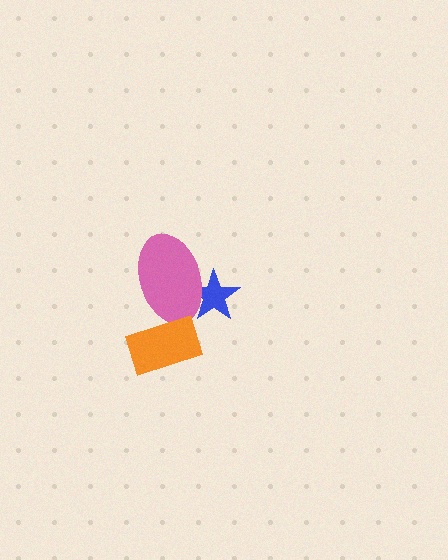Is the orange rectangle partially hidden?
No, no other shape covers it.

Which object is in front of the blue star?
The pink ellipse is in front of the blue star.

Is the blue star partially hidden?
Yes, it is partially covered by another shape.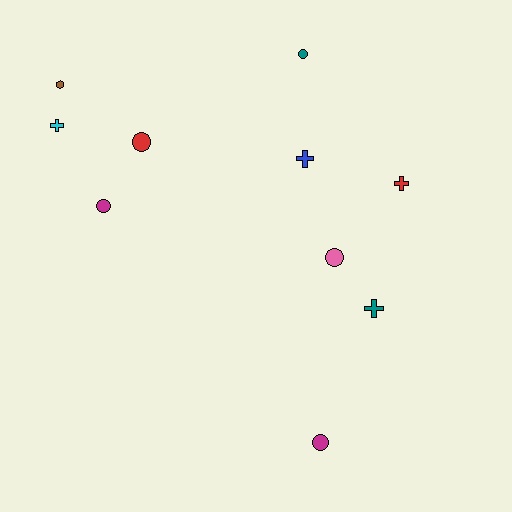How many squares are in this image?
There are no squares.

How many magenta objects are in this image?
There are 2 magenta objects.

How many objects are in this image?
There are 10 objects.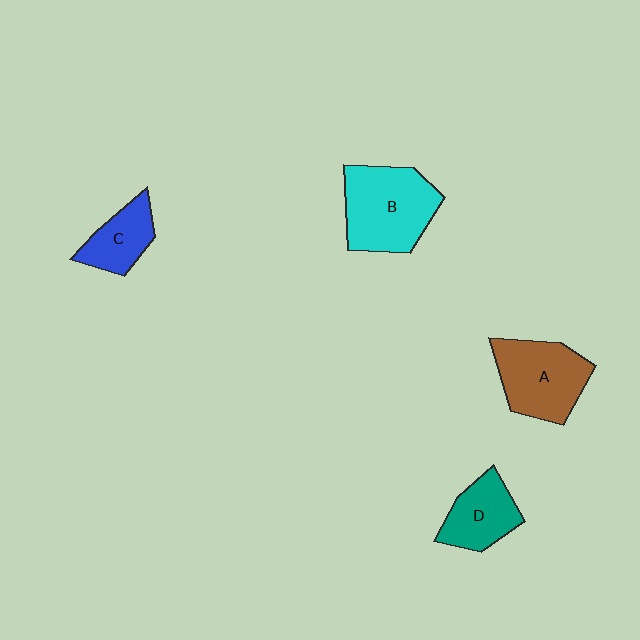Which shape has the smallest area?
Shape C (blue).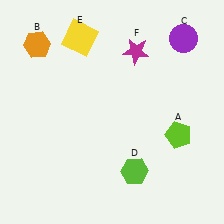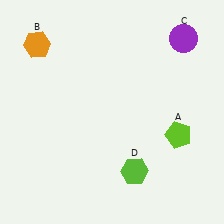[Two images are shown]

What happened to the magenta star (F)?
The magenta star (F) was removed in Image 2. It was in the top-right area of Image 1.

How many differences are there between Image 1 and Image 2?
There are 2 differences between the two images.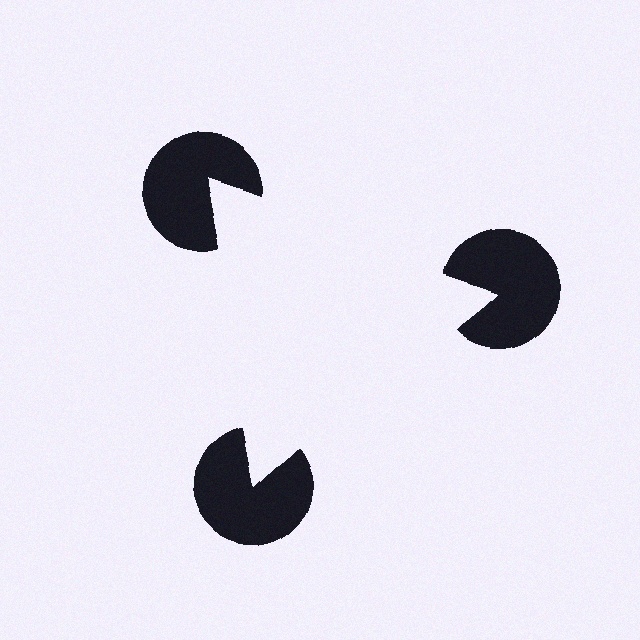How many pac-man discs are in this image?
There are 3 — one at each vertex of the illusory triangle.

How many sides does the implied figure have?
3 sides.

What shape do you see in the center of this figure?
An illusory triangle — its edges are inferred from the aligned wedge cuts in the pac-man discs, not physically drawn.